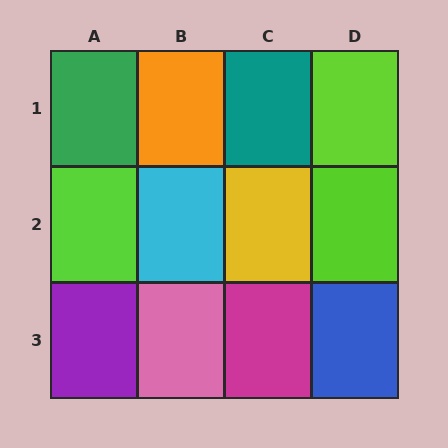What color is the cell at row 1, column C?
Teal.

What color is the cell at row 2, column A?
Lime.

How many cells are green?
1 cell is green.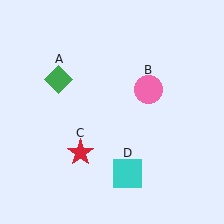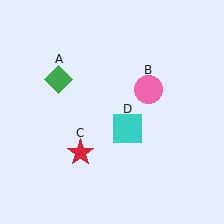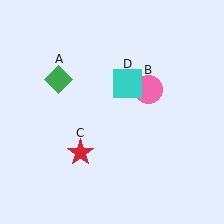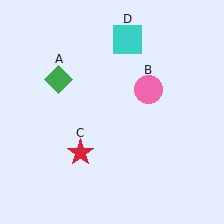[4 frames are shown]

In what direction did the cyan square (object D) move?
The cyan square (object D) moved up.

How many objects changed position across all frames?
1 object changed position: cyan square (object D).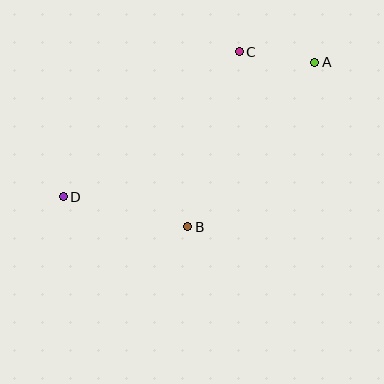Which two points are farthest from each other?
Points A and D are farthest from each other.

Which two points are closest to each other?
Points A and C are closest to each other.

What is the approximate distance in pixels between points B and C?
The distance between B and C is approximately 183 pixels.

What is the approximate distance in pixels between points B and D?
The distance between B and D is approximately 128 pixels.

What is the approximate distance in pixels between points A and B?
The distance between A and B is approximately 208 pixels.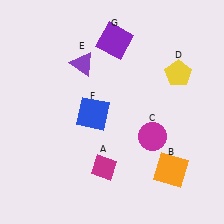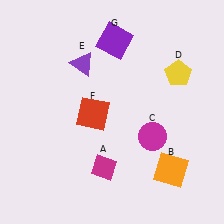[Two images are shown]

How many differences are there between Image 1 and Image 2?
There is 1 difference between the two images.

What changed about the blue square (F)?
In Image 1, F is blue. In Image 2, it changed to red.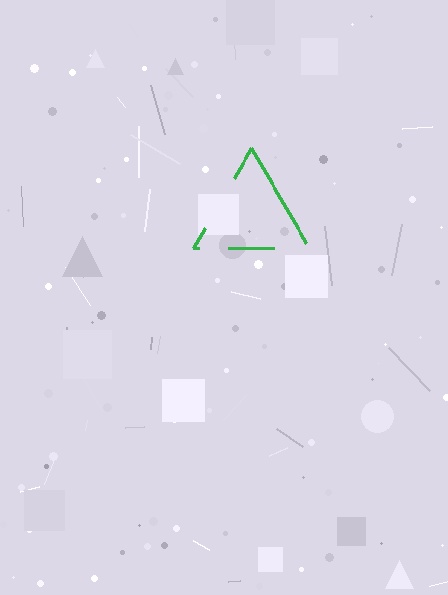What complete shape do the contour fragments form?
The contour fragments form a triangle.